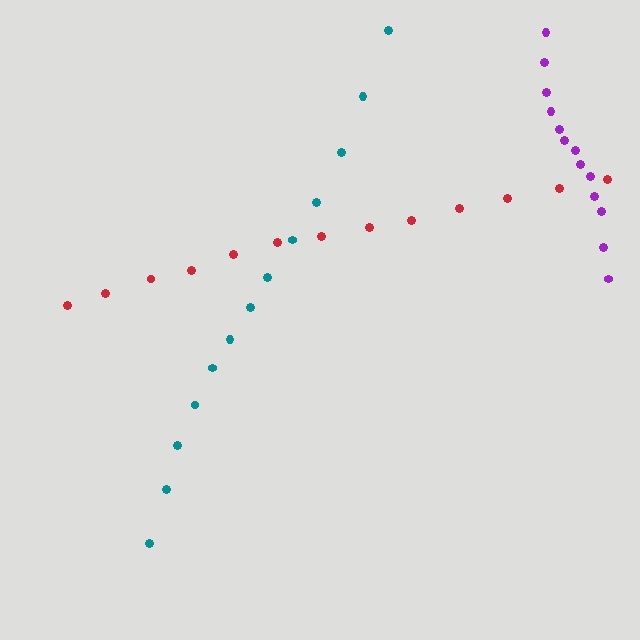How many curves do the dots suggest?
There are 3 distinct paths.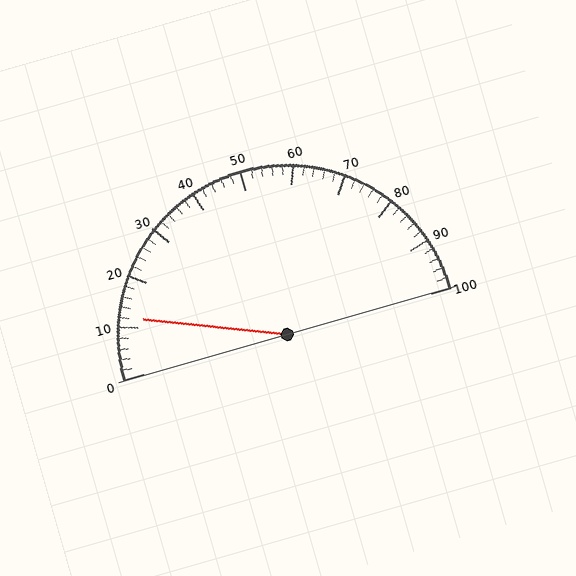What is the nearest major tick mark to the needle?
The nearest major tick mark is 10.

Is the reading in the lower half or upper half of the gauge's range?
The reading is in the lower half of the range (0 to 100).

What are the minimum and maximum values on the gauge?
The gauge ranges from 0 to 100.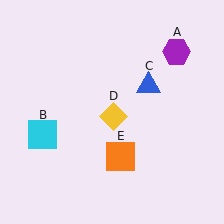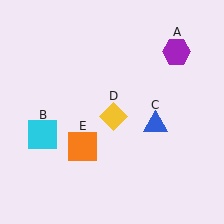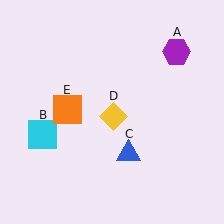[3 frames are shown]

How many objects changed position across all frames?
2 objects changed position: blue triangle (object C), orange square (object E).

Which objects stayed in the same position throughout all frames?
Purple hexagon (object A) and cyan square (object B) and yellow diamond (object D) remained stationary.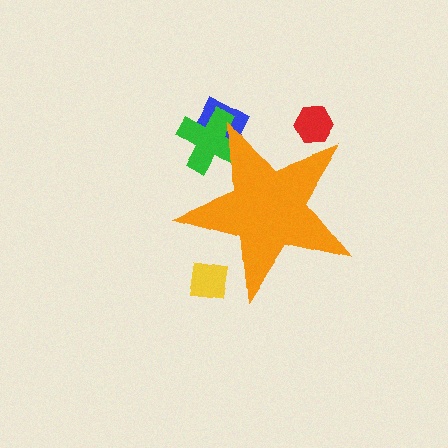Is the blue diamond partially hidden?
Yes, the blue diamond is partially hidden behind the orange star.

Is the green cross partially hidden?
Yes, the green cross is partially hidden behind the orange star.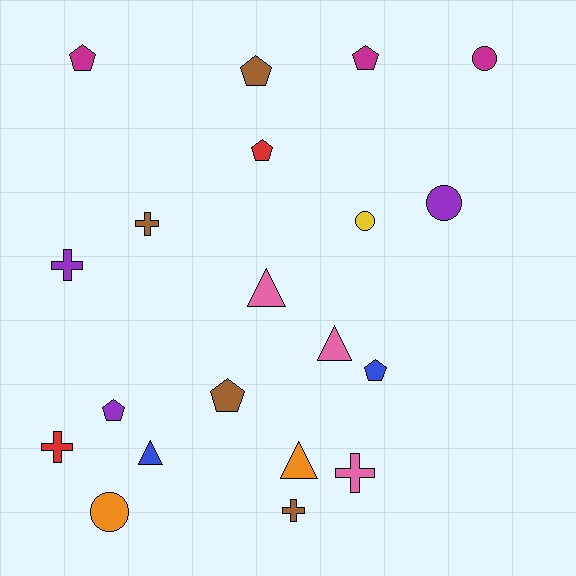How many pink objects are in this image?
There are 3 pink objects.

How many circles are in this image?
There are 4 circles.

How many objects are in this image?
There are 20 objects.